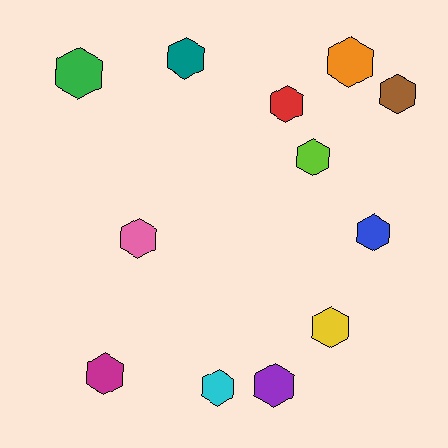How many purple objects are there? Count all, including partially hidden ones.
There is 1 purple object.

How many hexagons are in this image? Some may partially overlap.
There are 12 hexagons.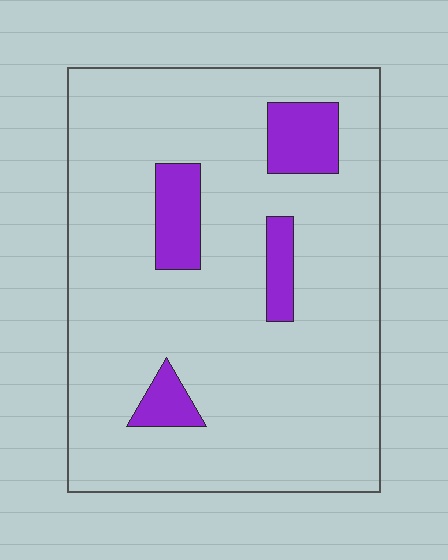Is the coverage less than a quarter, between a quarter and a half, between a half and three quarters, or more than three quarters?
Less than a quarter.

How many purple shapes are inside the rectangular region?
4.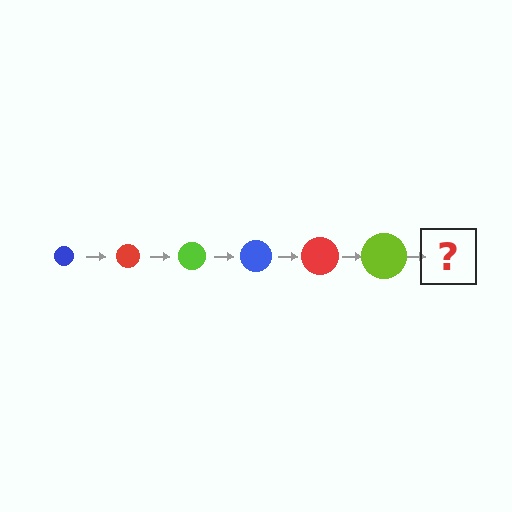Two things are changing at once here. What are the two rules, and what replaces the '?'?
The two rules are that the circle grows larger each step and the color cycles through blue, red, and lime. The '?' should be a blue circle, larger than the previous one.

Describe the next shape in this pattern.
It should be a blue circle, larger than the previous one.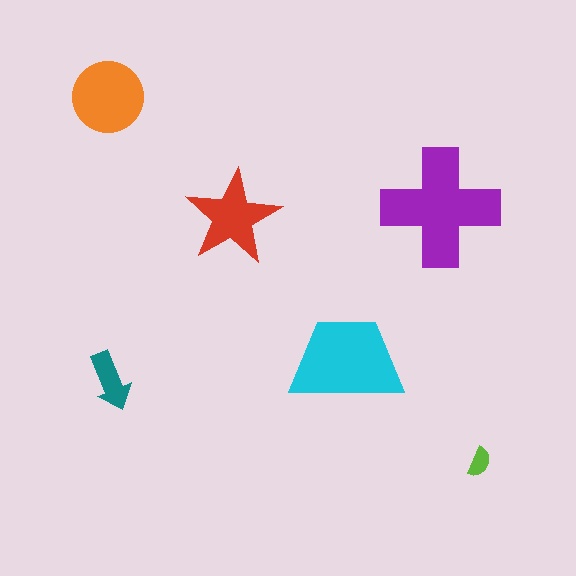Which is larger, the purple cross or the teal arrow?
The purple cross.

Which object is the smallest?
The lime semicircle.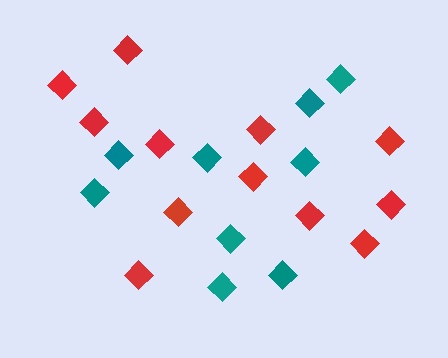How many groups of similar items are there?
There are 2 groups: one group of teal diamonds (9) and one group of red diamonds (12).